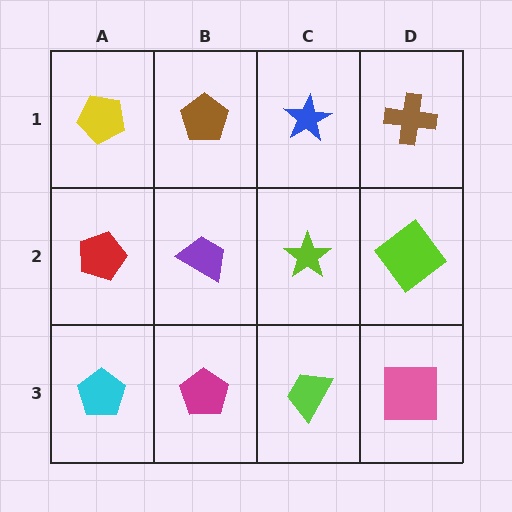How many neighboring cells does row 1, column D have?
2.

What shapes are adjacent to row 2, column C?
A blue star (row 1, column C), a lime trapezoid (row 3, column C), a purple trapezoid (row 2, column B), a lime diamond (row 2, column D).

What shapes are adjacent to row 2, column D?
A brown cross (row 1, column D), a pink square (row 3, column D), a lime star (row 2, column C).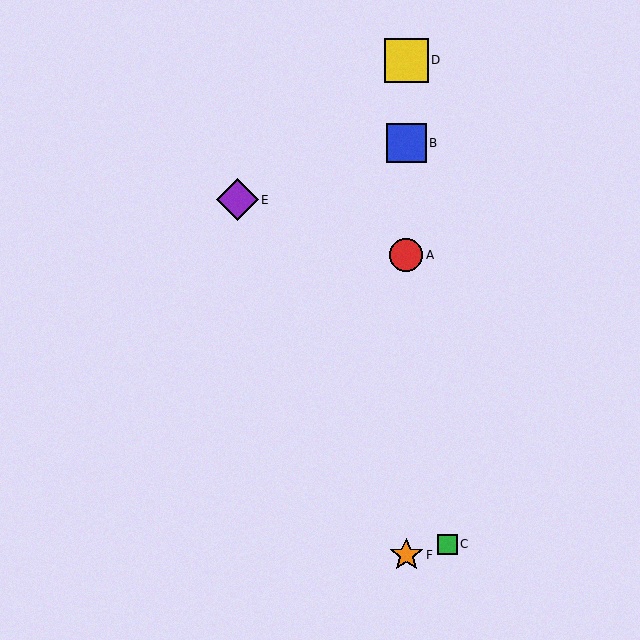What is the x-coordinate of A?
Object A is at x≈406.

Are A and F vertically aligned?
Yes, both are at x≈406.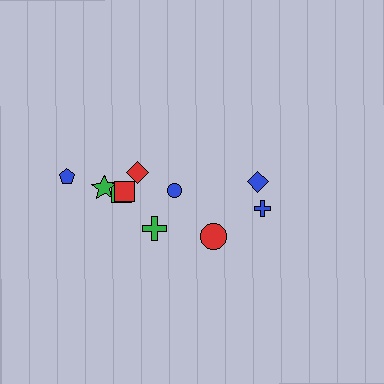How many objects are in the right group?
There are 3 objects.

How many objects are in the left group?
There are 7 objects.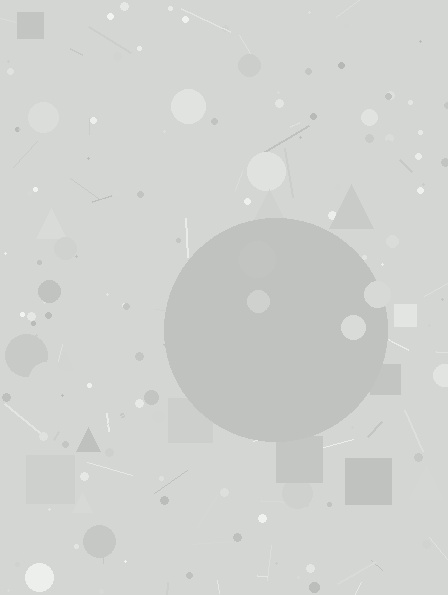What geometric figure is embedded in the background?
A circle is embedded in the background.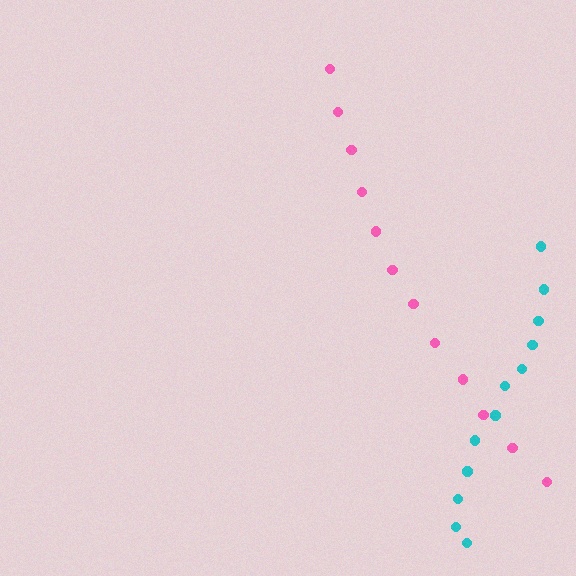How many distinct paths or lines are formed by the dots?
There are 2 distinct paths.